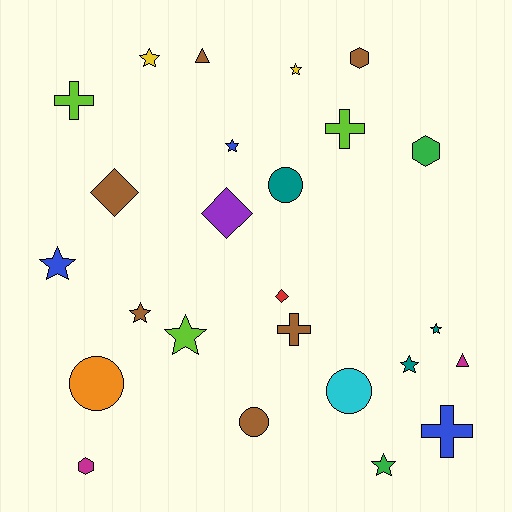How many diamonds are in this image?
There are 3 diamonds.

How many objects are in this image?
There are 25 objects.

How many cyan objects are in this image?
There is 1 cyan object.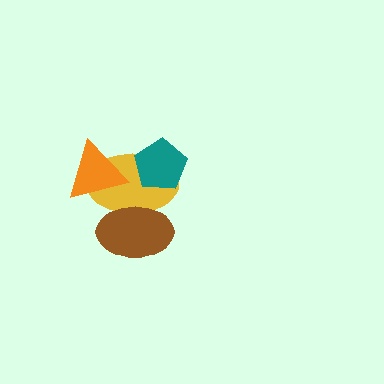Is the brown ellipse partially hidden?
No, no other shape covers it.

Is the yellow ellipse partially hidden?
Yes, it is partially covered by another shape.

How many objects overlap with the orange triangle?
1 object overlaps with the orange triangle.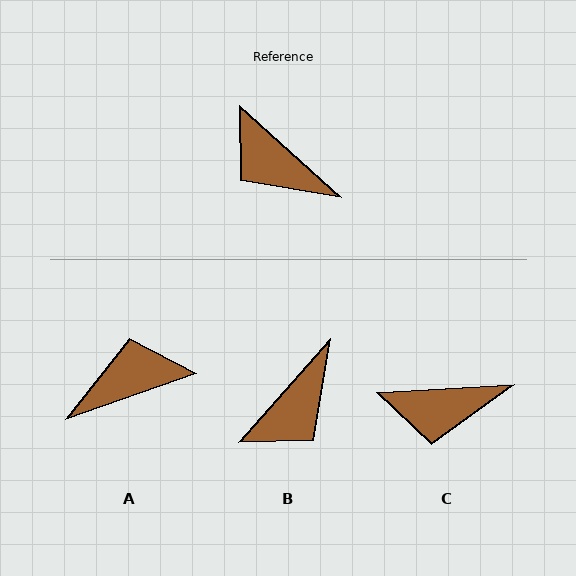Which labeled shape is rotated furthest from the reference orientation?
A, about 119 degrees away.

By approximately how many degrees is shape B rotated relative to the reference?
Approximately 90 degrees counter-clockwise.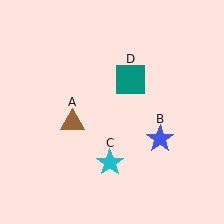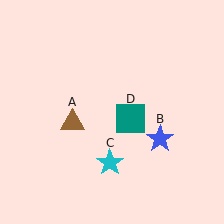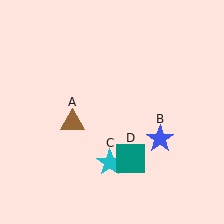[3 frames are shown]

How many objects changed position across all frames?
1 object changed position: teal square (object D).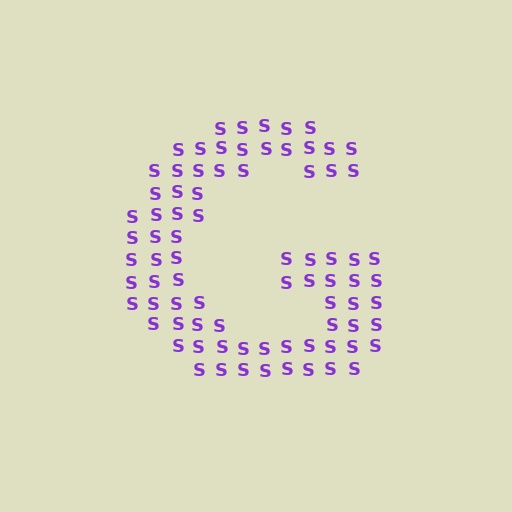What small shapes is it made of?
It is made of small letter S's.